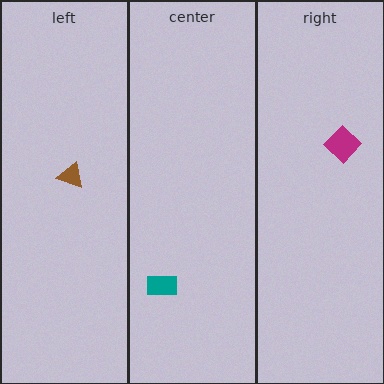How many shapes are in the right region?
1.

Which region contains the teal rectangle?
The center region.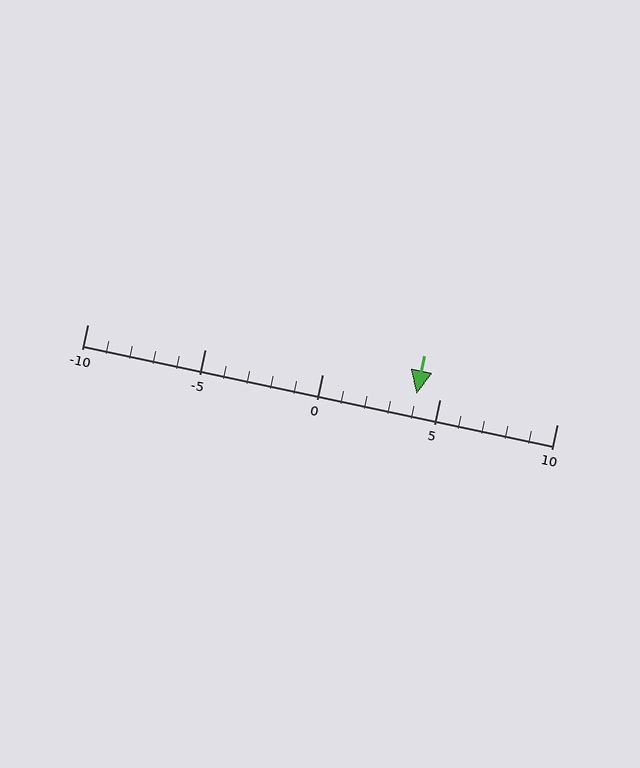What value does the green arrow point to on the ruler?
The green arrow points to approximately 4.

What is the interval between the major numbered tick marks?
The major tick marks are spaced 5 units apart.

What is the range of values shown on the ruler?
The ruler shows values from -10 to 10.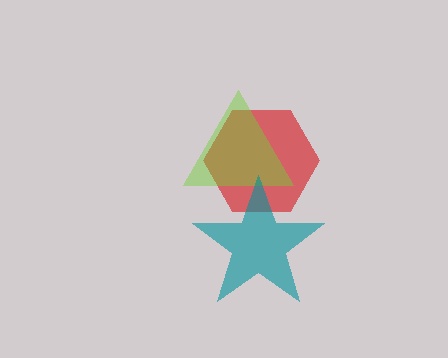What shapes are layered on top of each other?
The layered shapes are: a red hexagon, a lime triangle, a teal star.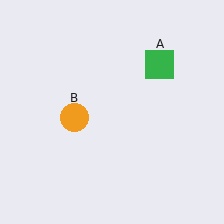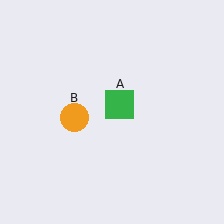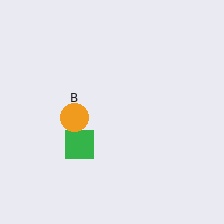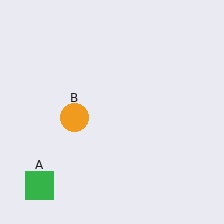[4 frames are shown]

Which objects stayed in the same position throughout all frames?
Orange circle (object B) remained stationary.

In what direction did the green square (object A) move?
The green square (object A) moved down and to the left.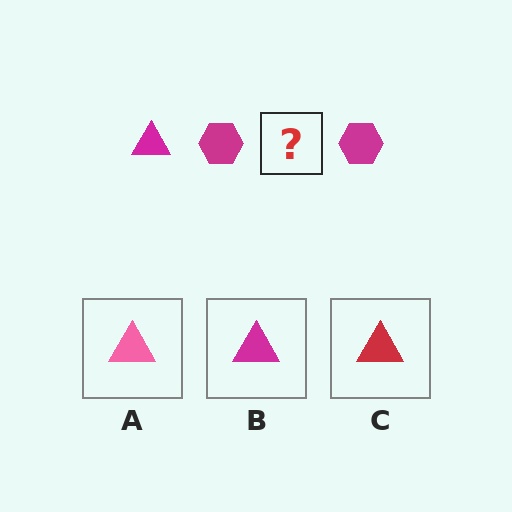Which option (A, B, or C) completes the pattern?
B.